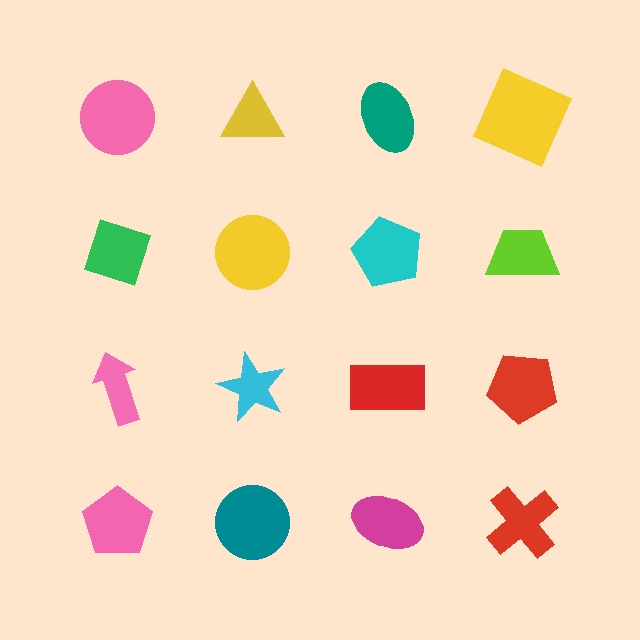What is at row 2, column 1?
A green diamond.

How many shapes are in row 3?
4 shapes.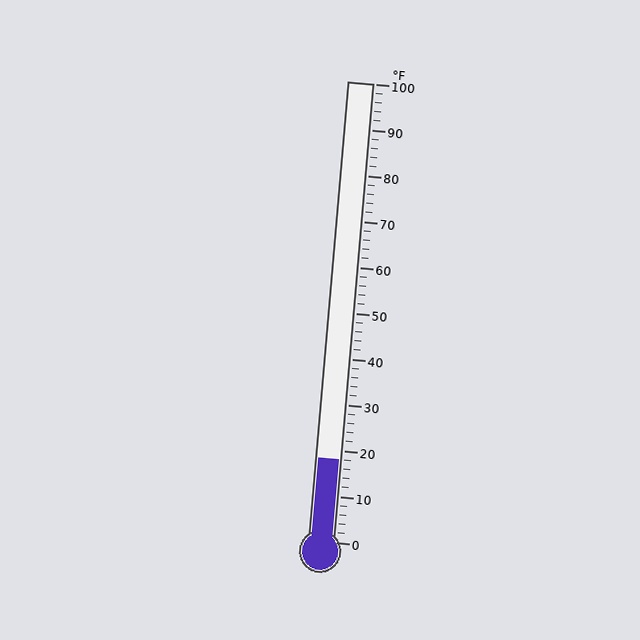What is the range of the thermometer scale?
The thermometer scale ranges from 0°F to 100°F.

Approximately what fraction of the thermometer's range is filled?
The thermometer is filled to approximately 20% of its range.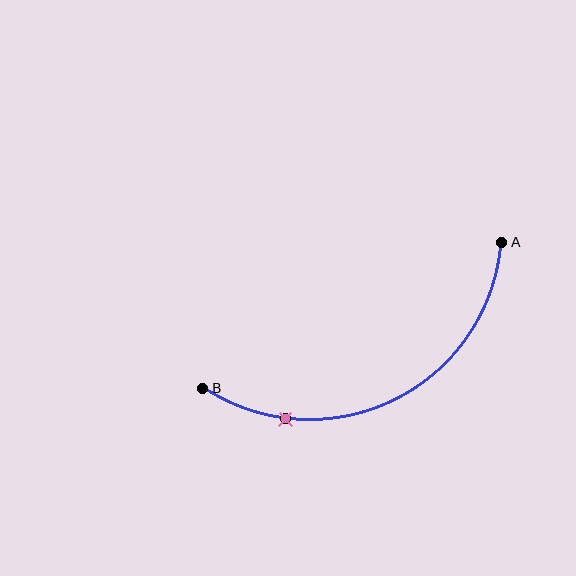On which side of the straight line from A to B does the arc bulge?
The arc bulges below the straight line connecting A and B.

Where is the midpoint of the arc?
The arc midpoint is the point on the curve farthest from the straight line joining A and B. It sits below that line.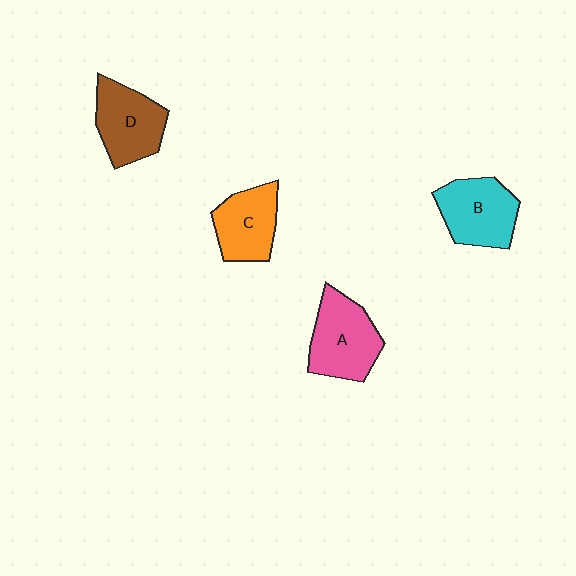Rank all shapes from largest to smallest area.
From largest to smallest: A (pink), B (cyan), D (brown), C (orange).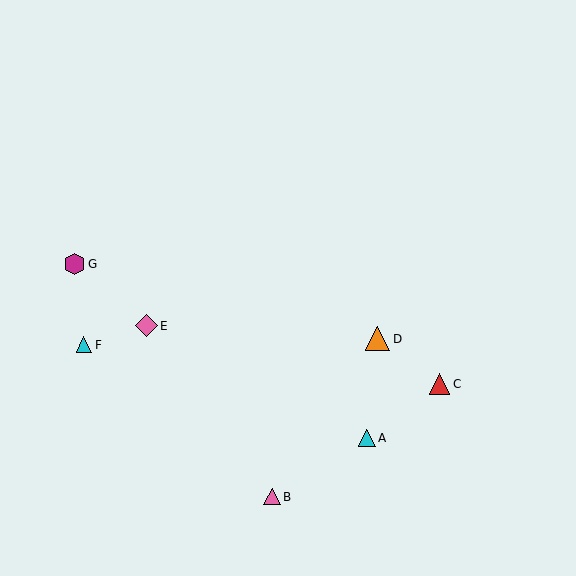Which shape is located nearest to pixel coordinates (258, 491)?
The pink triangle (labeled B) at (272, 497) is nearest to that location.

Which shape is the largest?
The orange triangle (labeled D) is the largest.